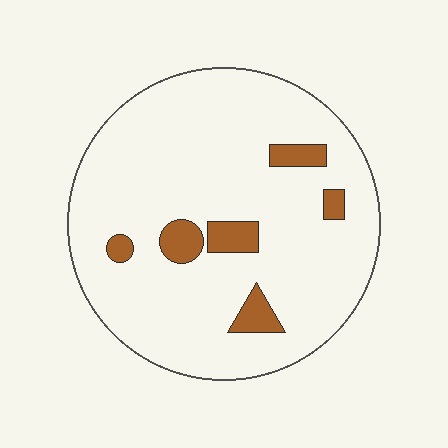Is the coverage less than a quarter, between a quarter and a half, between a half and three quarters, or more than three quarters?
Less than a quarter.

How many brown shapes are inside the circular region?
6.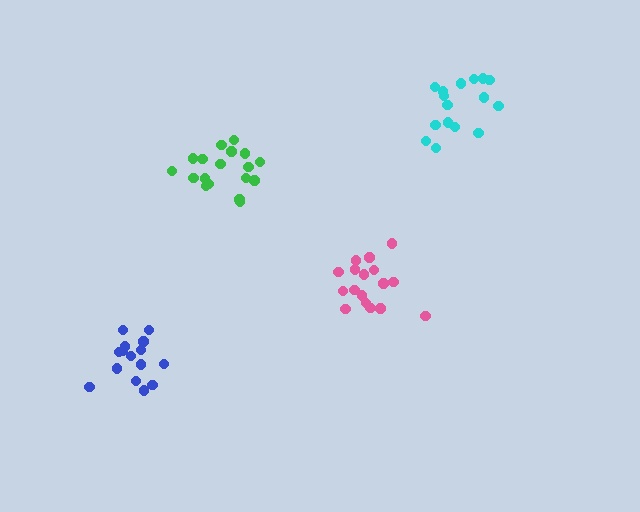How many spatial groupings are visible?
There are 4 spatial groupings.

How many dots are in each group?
Group 1: 15 dots, Group 2: 17 dots, Group 3: 18 dots, Group 4: 17 dots (67 total).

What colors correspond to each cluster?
The clusters are colored: blue, cyan, green, pink.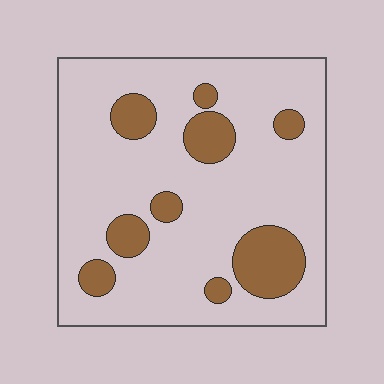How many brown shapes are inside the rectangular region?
9.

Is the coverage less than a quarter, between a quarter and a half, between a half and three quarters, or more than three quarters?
Less than a quarter.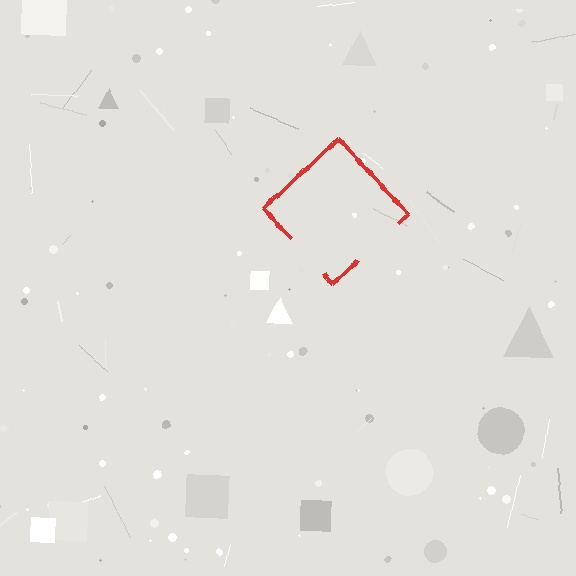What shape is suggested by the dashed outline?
The dashed outline suggests a diamond.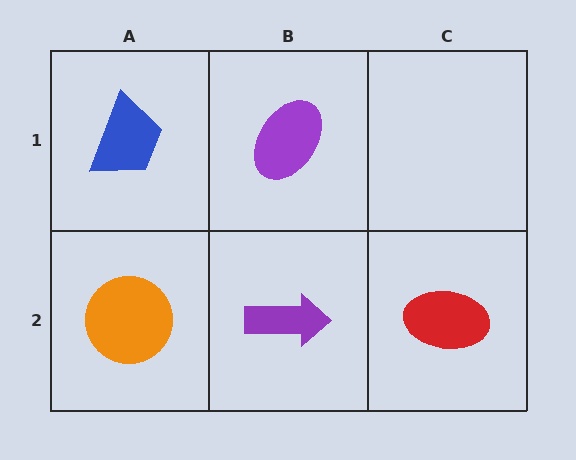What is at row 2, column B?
A purple arrow.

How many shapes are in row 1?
2 shapes.